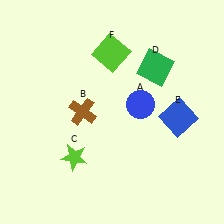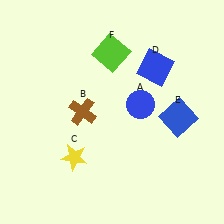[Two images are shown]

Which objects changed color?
C changed from lime to yellow. D changed from green to blue.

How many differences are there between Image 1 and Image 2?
There are 2 differences between the two images.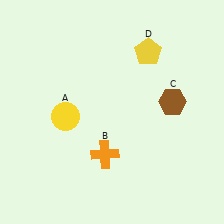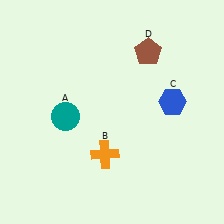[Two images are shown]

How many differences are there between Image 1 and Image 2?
There are 3 differences between the two images.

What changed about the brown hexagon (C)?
In Image 1, C is brown. In Image 2, it changed to blue.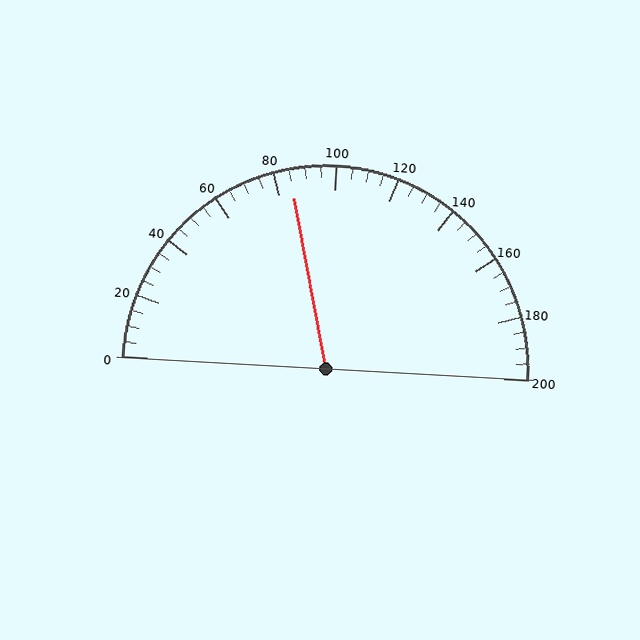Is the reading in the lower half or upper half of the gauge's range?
The reading is in the lower half of the range (0 to 200).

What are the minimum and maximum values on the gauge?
The gauge ranges from 0 to 200.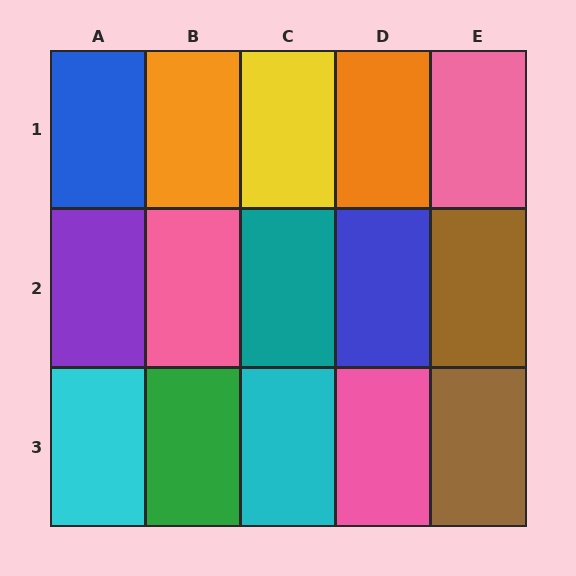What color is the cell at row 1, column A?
Blue.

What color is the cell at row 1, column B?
Orange.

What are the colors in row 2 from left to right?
Purple, pink, teal, blue, brown.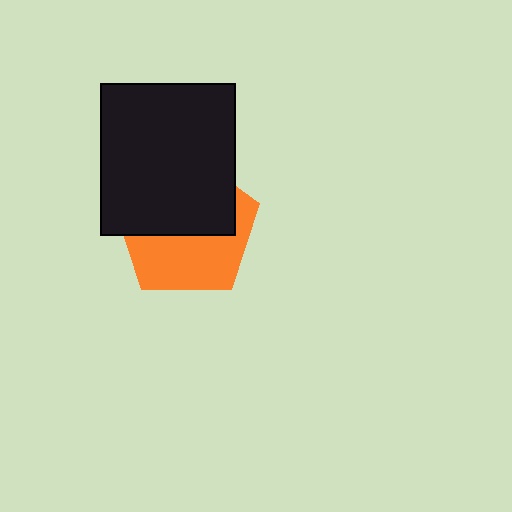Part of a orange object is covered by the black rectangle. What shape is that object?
It is a pentagon.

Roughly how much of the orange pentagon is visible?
About half of it is visible (roughly 47%).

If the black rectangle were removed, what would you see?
You would see the complete orange pentagon.